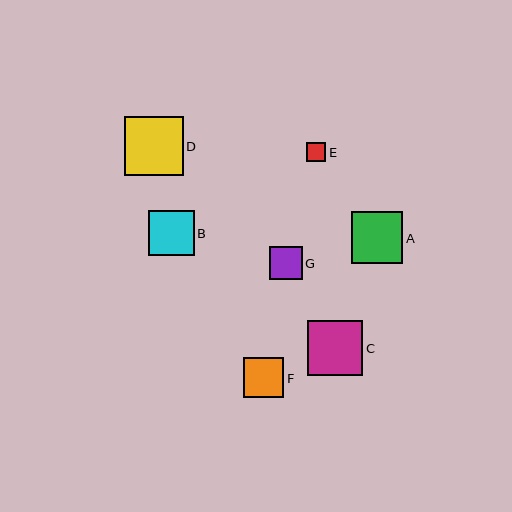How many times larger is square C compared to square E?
Square C is approximately 2.9 times the size of square E.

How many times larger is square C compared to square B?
Square C is approximately 1.2 times the size of square B.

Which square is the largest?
Square D is the largest with a size of approximately 59 pixels.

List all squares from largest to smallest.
From largest to smallest: D, C, A, B, F, G, E.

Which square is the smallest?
Square E is the smallest with a size of approximately 19 pixels.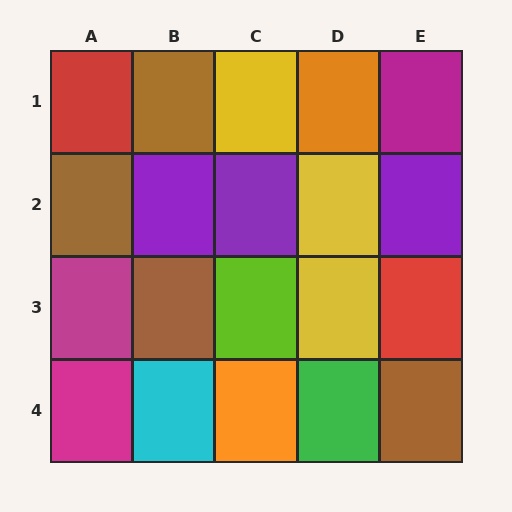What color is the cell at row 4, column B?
Cyan.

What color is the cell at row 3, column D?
Yellow.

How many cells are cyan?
1 cell is cyan.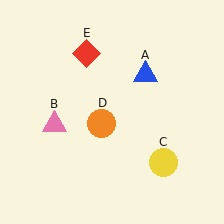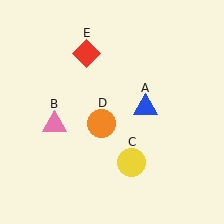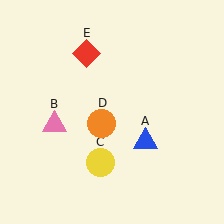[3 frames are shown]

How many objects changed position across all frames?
2 objects changed position: blue triangle (object A), yellow circle (object C).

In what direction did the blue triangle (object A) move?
The blue triangle (object A) moved down.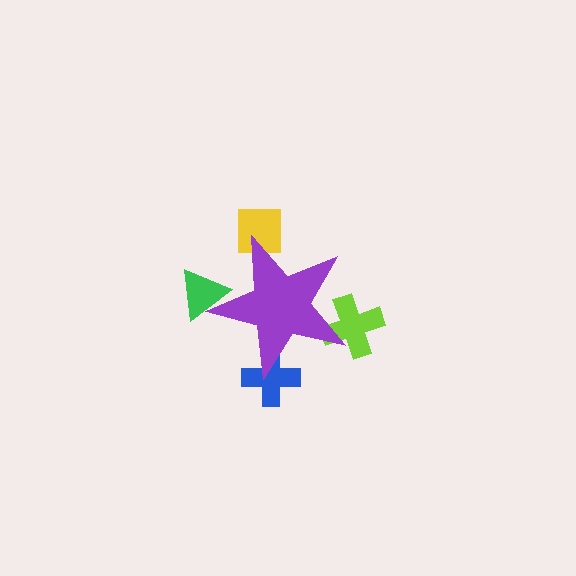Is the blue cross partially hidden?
Yes, the blue cross is partially hidden behind the purple star.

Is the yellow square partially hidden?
Yes, the yellow square is partially hidden behind the purple star.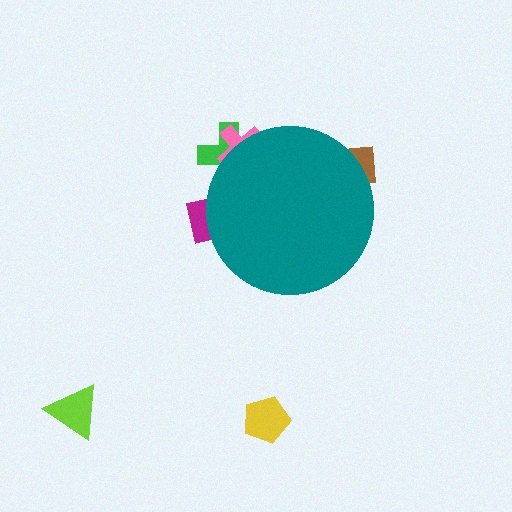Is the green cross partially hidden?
Yes, the green cross is partially hidden behind the teal circle.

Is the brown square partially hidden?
Yes, the brown square is partially hidden behind the teal circle.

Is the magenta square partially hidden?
Yes, the magenta square is partially hidden behind the teal circle.